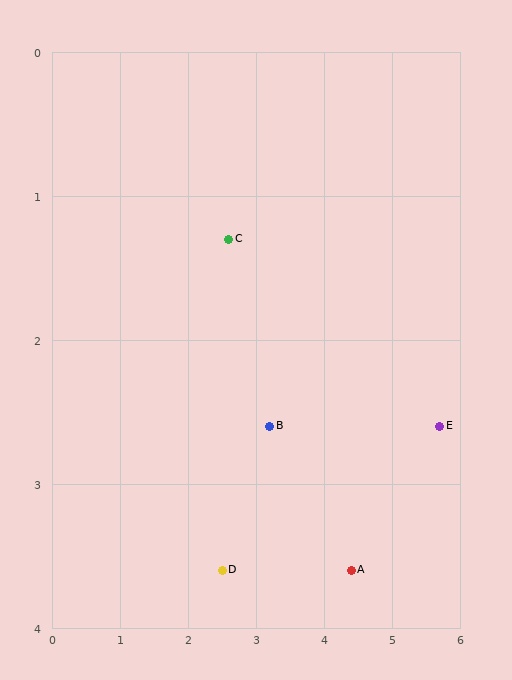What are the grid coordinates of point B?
Point B is at approximately (3.2, 2.6).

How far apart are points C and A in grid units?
Points C and A are about 2.9 grid units apart.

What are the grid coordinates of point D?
Point D is at approximately (2.5, 3.6).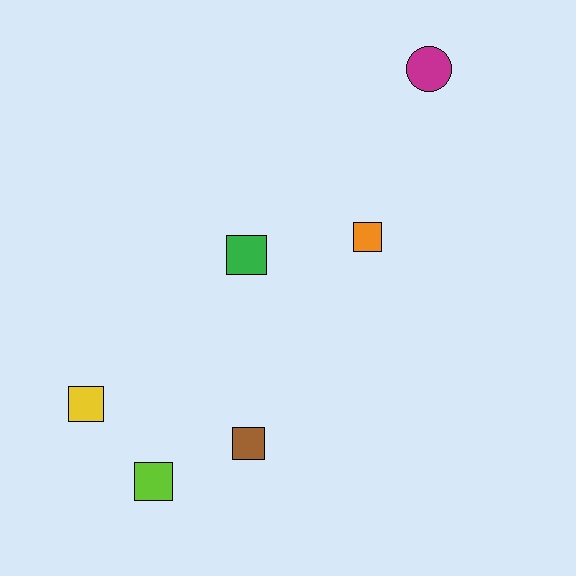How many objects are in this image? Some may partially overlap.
There are 6 objects.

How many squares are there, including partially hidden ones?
There are 5 squares.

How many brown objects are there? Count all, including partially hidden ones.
There is 1 brown object.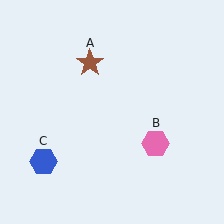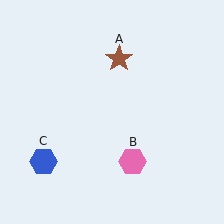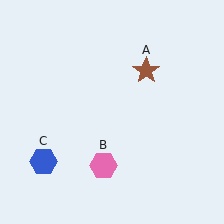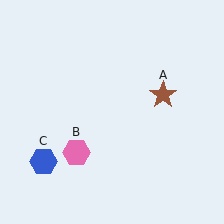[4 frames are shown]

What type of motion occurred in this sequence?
The brown star (object A), pink hexagon (object B) rotated clockwise around the center of the scene.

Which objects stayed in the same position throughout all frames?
Blue hexagon (object C) remained stationary.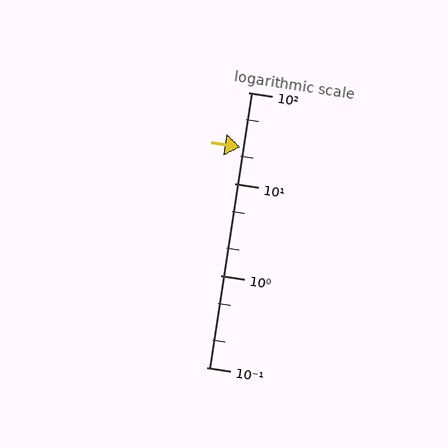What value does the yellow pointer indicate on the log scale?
The pointer indicates approximately 25.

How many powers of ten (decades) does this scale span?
The scale spans 3 decades, from 0.1 to 100.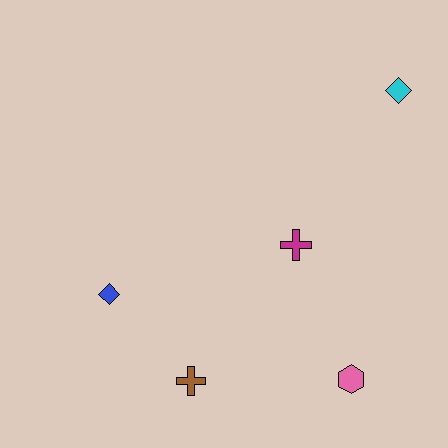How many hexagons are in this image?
There is 1 hexagon.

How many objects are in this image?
There are 5 objects.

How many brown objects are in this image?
There is 1 brown object.